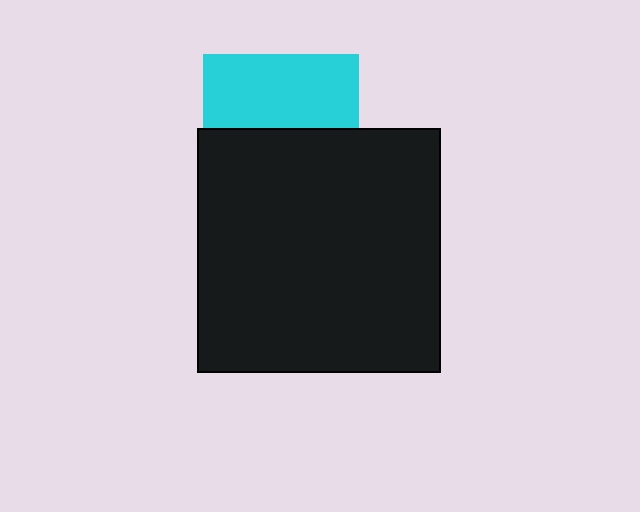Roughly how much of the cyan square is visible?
About half of it is visible (roughly 47%).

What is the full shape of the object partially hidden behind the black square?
The partially hidden object is a cyan square.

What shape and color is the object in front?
The object in front is a black square.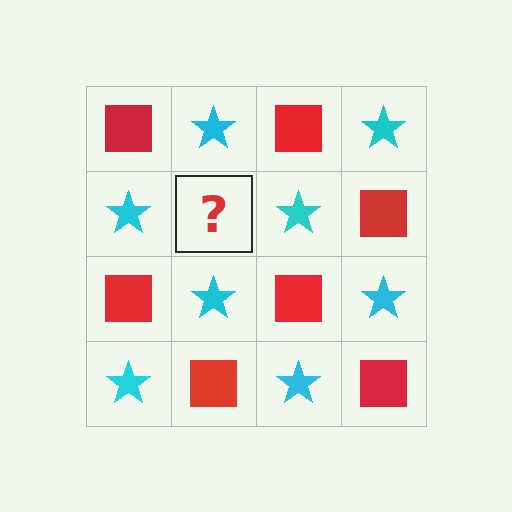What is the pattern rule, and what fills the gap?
The rule is that it alternates red square and cyan star in a checkerboard pattern. The gap should be filled with a red square.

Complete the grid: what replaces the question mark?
The question mark should be replaced with a red square.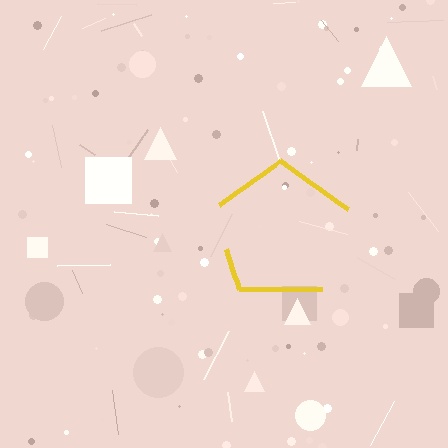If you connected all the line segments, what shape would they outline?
They would outline a pentagon.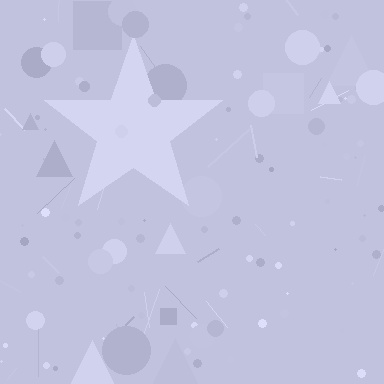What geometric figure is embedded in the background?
A star is embedded in the background.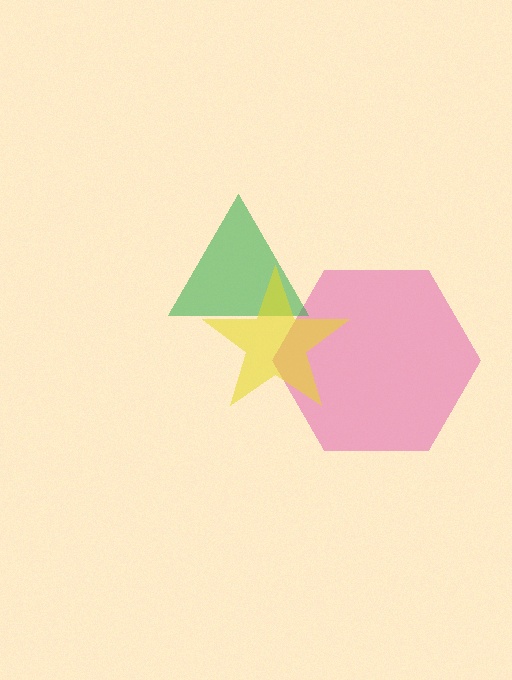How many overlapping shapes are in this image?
There are 3 overlapping shapes in the image.